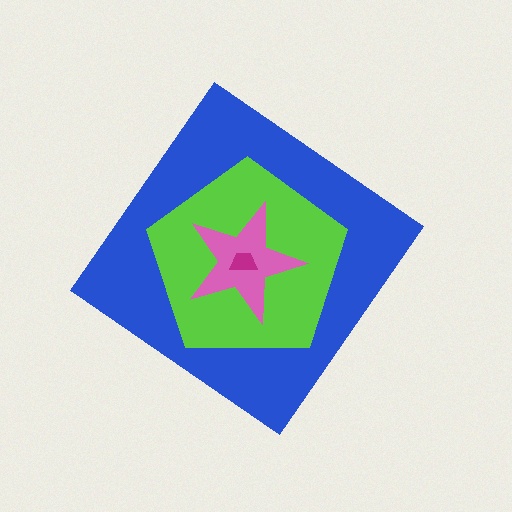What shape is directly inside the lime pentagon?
The pink star.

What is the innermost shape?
The magenta trapezoid.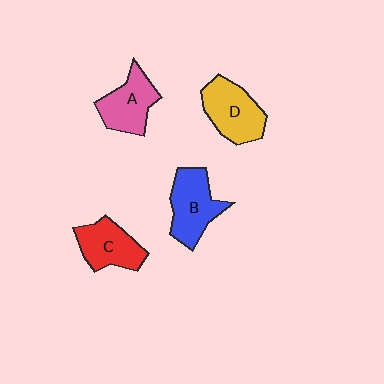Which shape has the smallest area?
Shape C (red).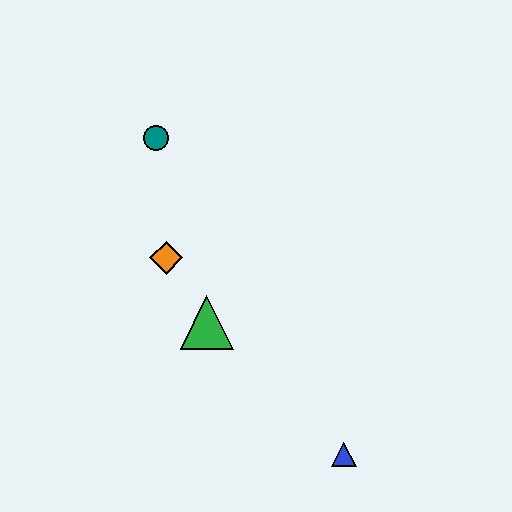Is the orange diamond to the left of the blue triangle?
Yes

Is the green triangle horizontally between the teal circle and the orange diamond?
No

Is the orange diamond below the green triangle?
No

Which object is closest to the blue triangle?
The green triangle is closest to the blue triangle.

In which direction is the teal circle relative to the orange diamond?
The teal circle is above the orange diamond.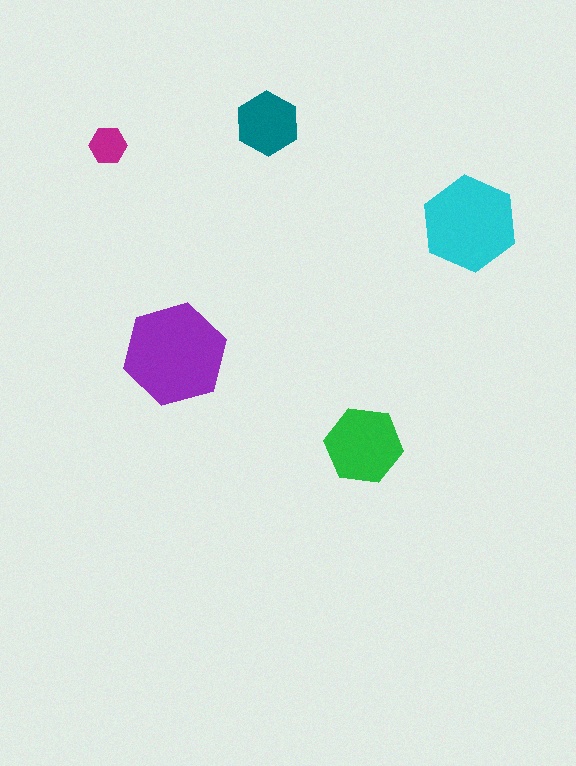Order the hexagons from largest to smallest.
the purple one, the cyan one, the green one, the teal one, the magenta one.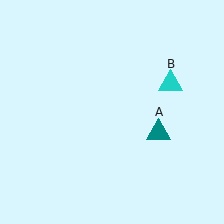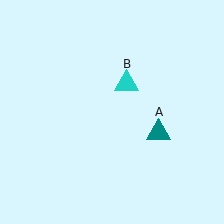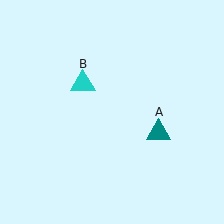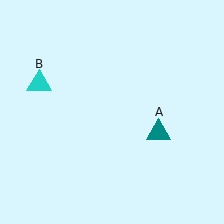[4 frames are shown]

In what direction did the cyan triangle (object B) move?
The cyan triangle (object B) moved left.